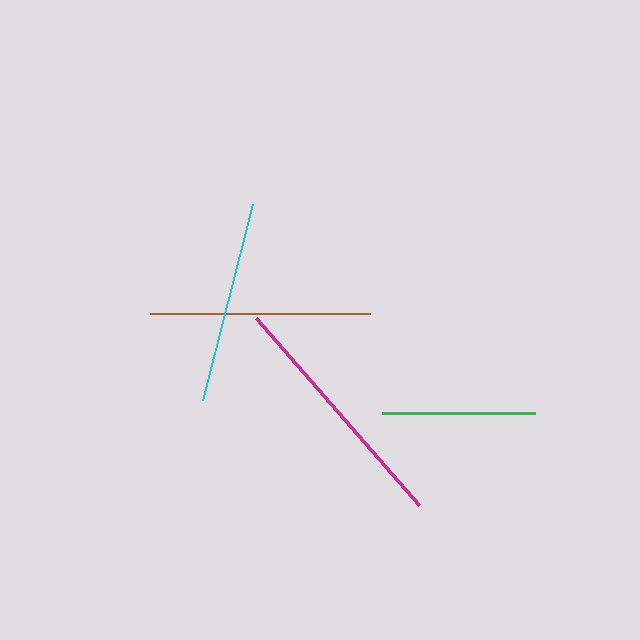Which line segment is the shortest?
The green line is the shortest at approximately 153 pixels.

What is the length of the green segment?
The green segment is approximately 153 pixels long.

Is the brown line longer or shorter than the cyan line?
The brown line is longer than the cyan line.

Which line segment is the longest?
The magenta line is the longest at approximately 248 pixels.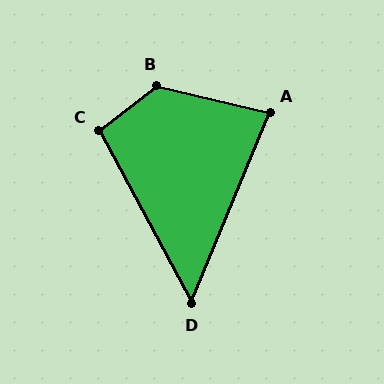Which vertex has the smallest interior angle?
D, at approximately 51 degrees.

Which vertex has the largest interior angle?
B, at approximately 129 degrees.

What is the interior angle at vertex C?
Approximately 99 degrees (obtuse).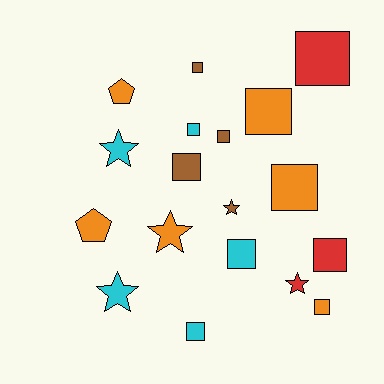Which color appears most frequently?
Orange, with 6 objects.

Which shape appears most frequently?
Square, with 11 objects.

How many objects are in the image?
There are 18 objects.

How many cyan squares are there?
There are 3 cyan squares.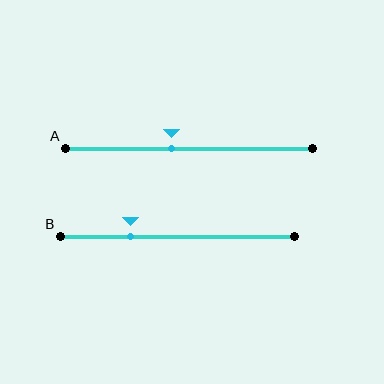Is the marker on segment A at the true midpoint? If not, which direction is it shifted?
No, the marker on segment A is shifted to the left by about 7% of the segment length.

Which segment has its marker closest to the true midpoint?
Segment A has its marker closest to the true midpoint.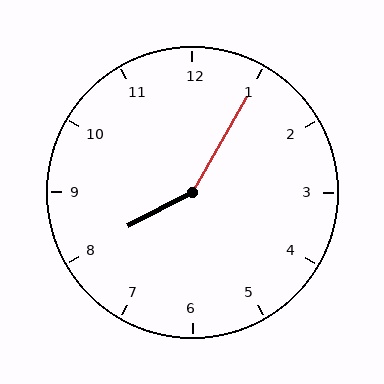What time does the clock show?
8:05.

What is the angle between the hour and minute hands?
Approximately 148 degrees.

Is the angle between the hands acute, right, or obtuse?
It is obtuse.